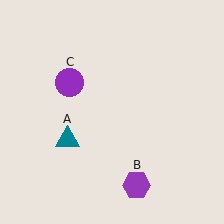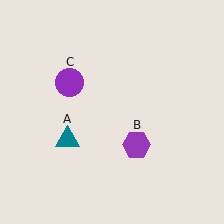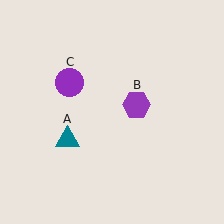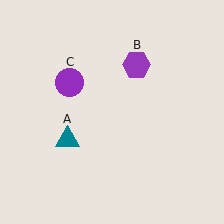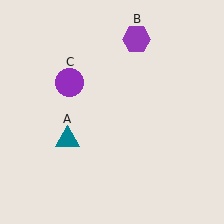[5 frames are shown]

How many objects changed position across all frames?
1 object changed position: purple hexagon (object B).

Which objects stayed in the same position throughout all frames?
Teal triangle (object A) and purple circle (object C) remained stationary.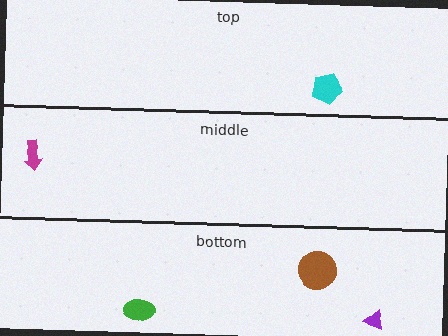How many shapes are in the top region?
1.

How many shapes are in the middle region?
1.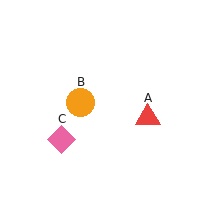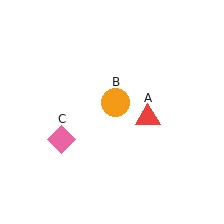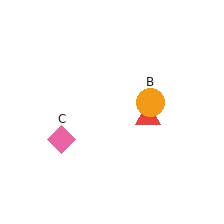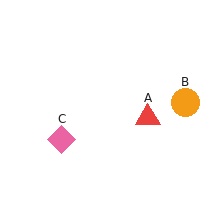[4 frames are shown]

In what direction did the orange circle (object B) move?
The orange circle (object B) moved right.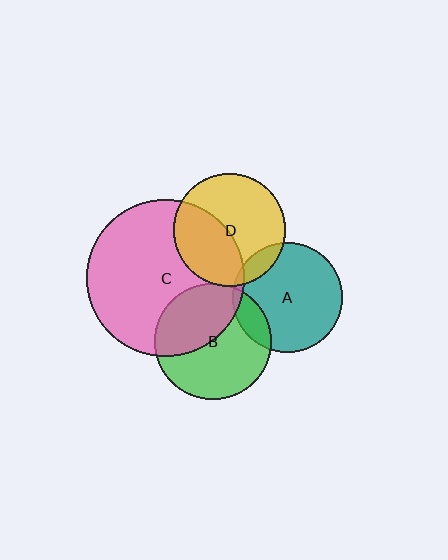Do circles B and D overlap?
Yes.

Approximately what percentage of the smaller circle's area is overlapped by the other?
Approximately 5%.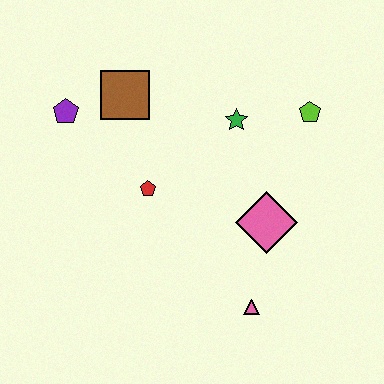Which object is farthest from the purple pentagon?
The pink triangle is farthest from the purple pentagon.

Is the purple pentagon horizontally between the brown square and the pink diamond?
No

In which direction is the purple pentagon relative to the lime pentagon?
The purple pentagon is to the left of the lime pentagon.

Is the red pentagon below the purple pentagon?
Yes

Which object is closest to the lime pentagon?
The green star is closest to the lime pentagon.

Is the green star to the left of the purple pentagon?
No